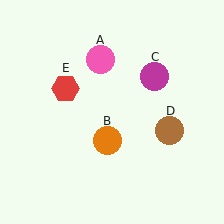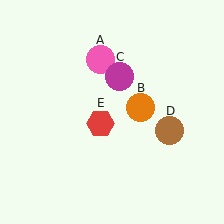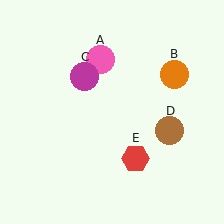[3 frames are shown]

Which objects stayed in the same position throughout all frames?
Pink circle (object A) and brown circle (object D) remained stationary.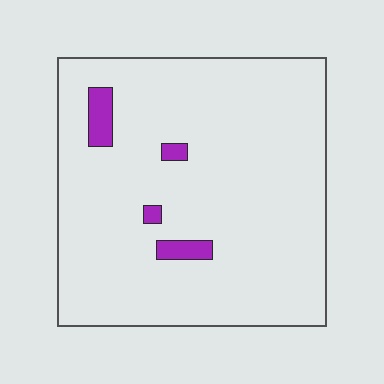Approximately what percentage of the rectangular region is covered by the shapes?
Approximately 5%.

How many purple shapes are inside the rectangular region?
4.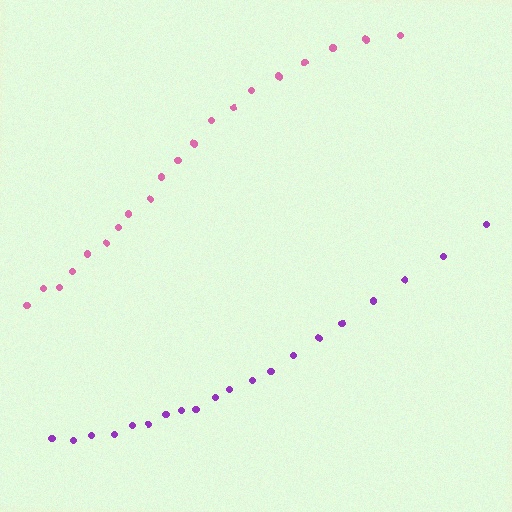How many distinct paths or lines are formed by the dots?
There are 2 distinct paths.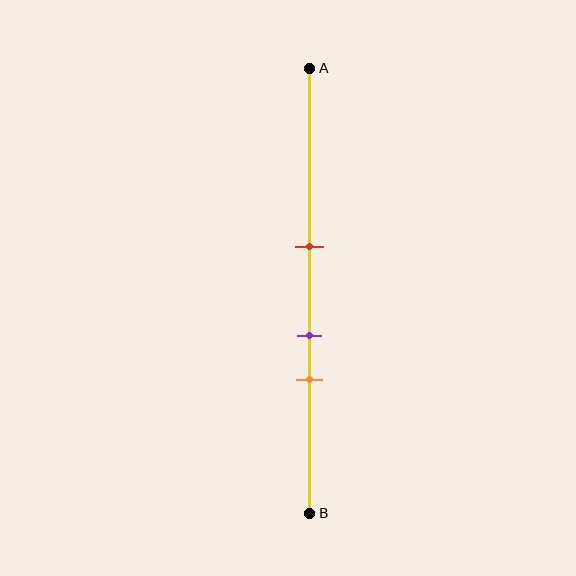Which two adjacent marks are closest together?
The purple and orange marks are the closest adjacent pair.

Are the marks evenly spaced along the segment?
Yes, the marks are approximately evenly spaced.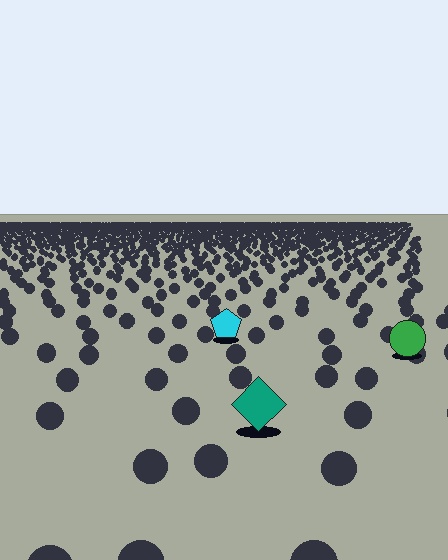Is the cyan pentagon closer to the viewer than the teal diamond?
No. The teal diamond is closer — you can tell from the texture gradient: the ground texture is coarser near it.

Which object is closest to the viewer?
The teal diamond is closest. The texture marks near it are larger and more spread out.